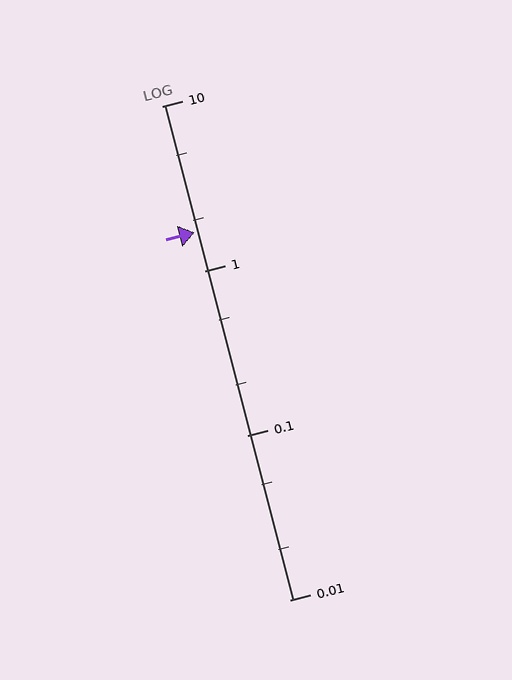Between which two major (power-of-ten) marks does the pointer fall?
The pointer is between 1 and 10.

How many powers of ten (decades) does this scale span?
The scale spans 3 decades, from 0.01 to 10.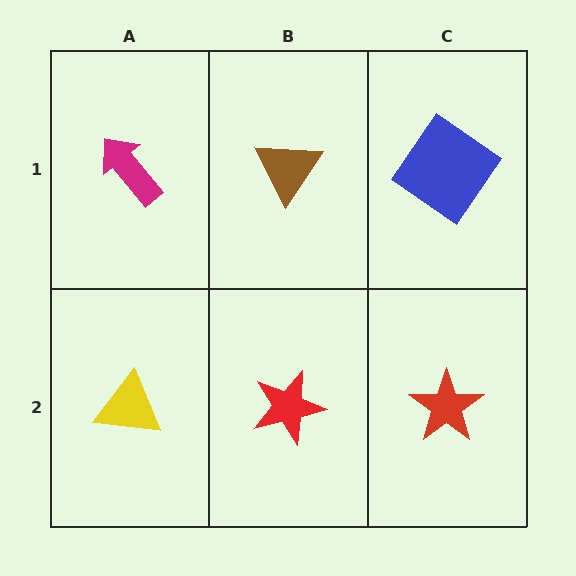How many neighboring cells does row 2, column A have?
2.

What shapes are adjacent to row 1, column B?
A red star (row 2, column B), a magenta arrow (row 1, column A), a blue diamond (row 1, column C).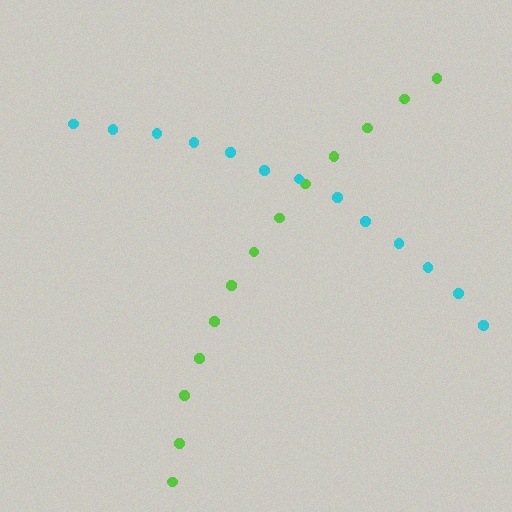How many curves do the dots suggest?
There are 2 distinct paths.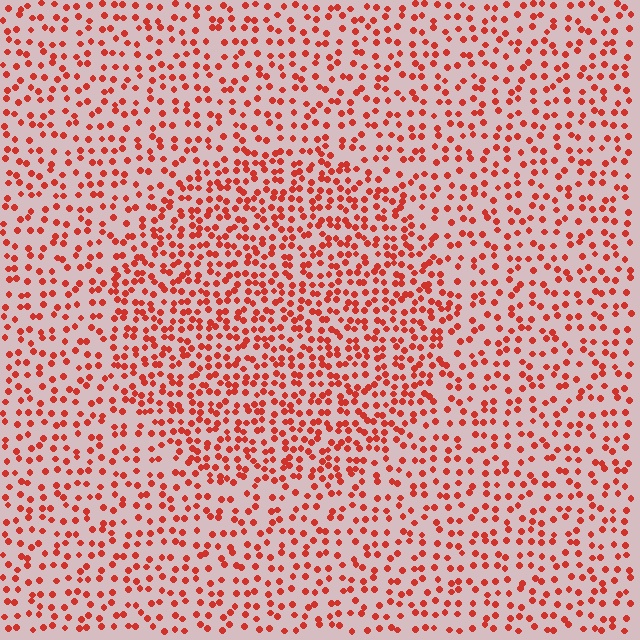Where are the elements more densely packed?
The elements are more densely packed inside the circle boundary.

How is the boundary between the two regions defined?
The boundary is defined by a change in element density (approximately 1.7x ratio). All elements are the same color, size, and shape.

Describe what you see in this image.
The image contains small red elements arranged at two different densities. A circle-shaped region is visible where the elements are more densely packed than the surrounding area.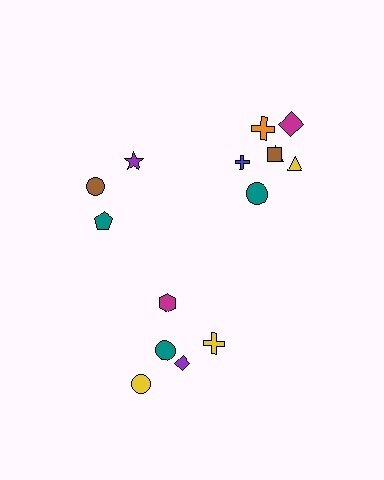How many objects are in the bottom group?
There are 5 objects.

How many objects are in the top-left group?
There are 3 objects.